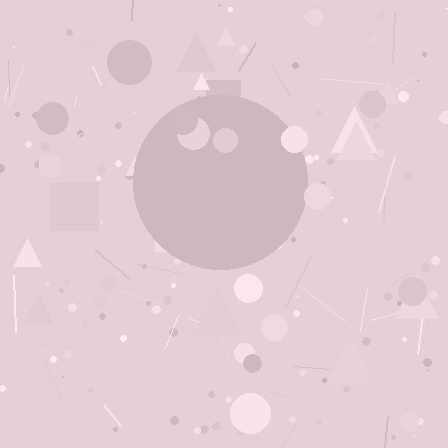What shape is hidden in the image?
A circle is hidden in the image.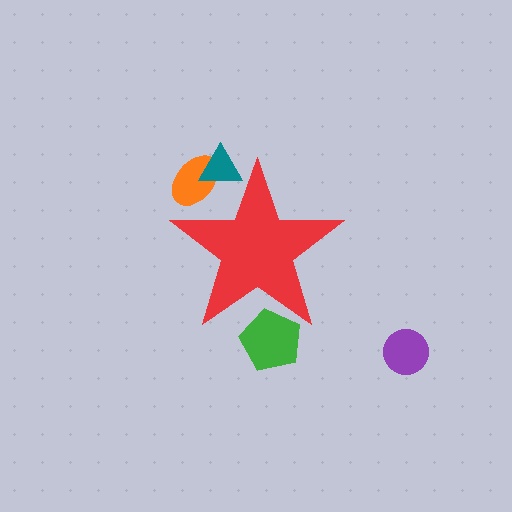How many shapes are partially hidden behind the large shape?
3 shapes are partially hidden.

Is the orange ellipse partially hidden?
Yes, the orange ellipse is partially hidden behind the red star.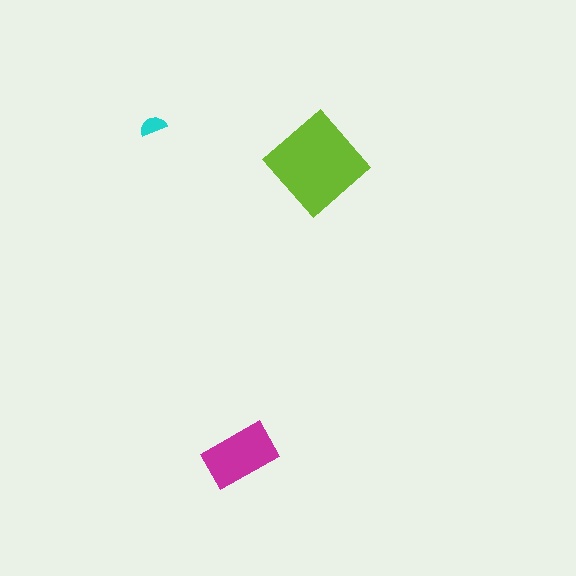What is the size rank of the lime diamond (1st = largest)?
1st.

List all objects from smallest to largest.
The cyan semicircle, the magenta rectangle, the lime diamond.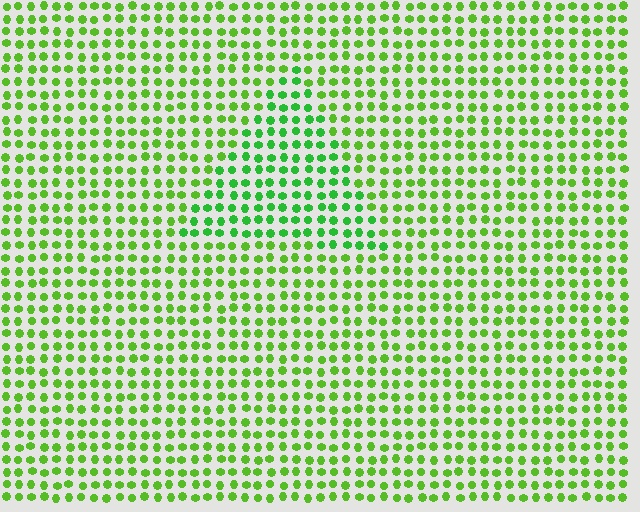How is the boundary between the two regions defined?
The boundary is defined purely by a slight shift in hue (about 23 degrees). Spacing, size, and orientation are identical on both sides.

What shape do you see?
I see a triangle.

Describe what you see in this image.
The image is filled with small lime elements in a uniform arrangement. A triangle-shaped region is visible where the elements are tinted to a slightly different hue, forming a subtle color boundary.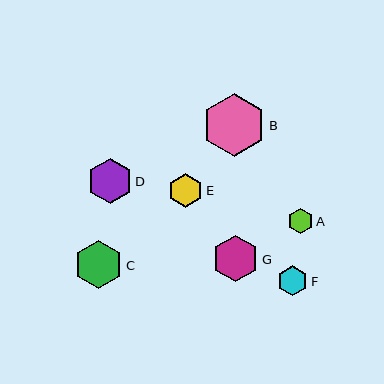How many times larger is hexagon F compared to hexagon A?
Hexagon F is approximately 1.2 times the size of hexagon A.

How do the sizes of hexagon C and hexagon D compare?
Hexagon C and hexagon D are approximately the same size.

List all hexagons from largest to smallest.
From largest to smallest: B, C, G, D, E, F, A.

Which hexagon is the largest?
Hexagon B is the largest with a size of approximately 63 pixels.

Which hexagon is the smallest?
Hexagon A is the smallest with a size of approximately 25 pixels.